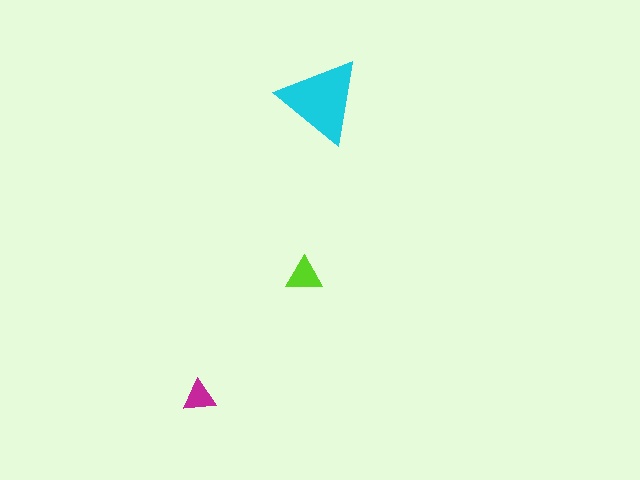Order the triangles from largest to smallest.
the cyan one, the lime one, the magenta one.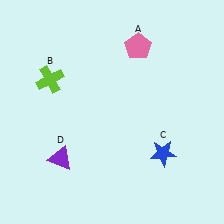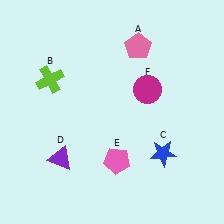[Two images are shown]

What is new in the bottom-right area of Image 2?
A pink pentagon (E) was added in the bottom-right area of Image 2.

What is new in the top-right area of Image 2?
A magenta circle (F) was added in the top-right area of Image 2.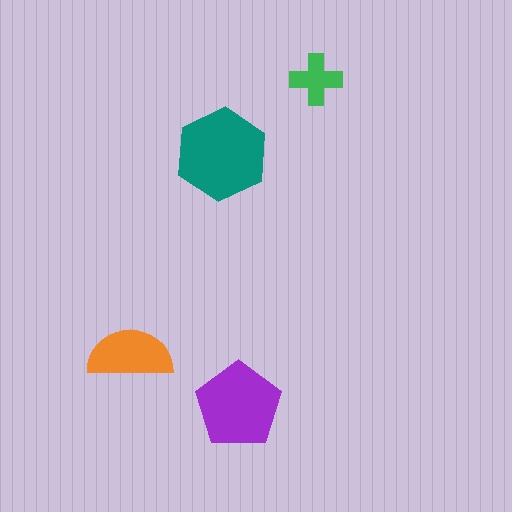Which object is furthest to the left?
The orange semicircle is leftmost.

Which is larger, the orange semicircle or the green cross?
The orange semicircle.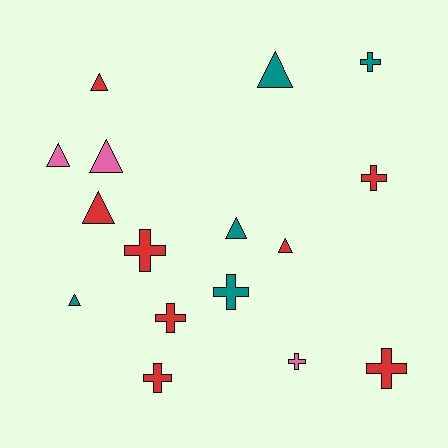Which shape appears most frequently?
Triangle, with 8 objects.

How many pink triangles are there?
There are 2 pink triangles.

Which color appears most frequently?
Red, with 8 objects.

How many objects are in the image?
There are 16 objects.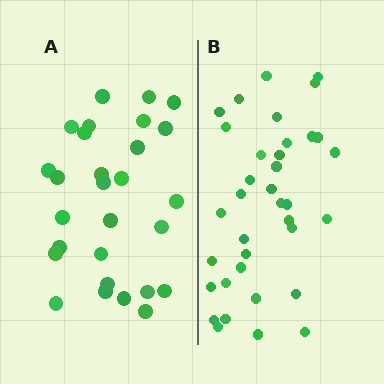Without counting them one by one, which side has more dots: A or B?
Region B (the right region) has more dots.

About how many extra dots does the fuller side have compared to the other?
Region B has roughly 8 or so more dots than region A.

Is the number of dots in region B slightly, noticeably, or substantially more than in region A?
Region B has noticeably more, but not dramatically so. The ratio is roughly 1.3 to 1.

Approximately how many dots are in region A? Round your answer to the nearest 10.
About 30 dots. (The exact count is 28, which rounds to 30.)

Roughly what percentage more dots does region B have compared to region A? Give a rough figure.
About 30% more.